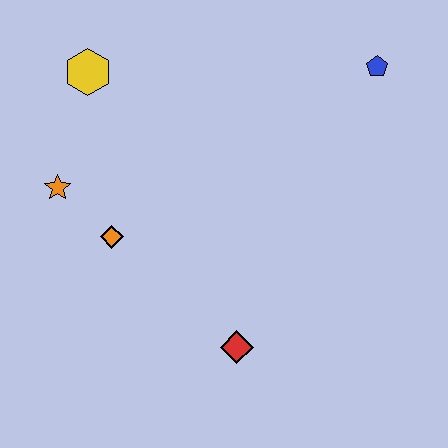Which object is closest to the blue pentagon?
The yellow hexagon is closest to the blue pentagon.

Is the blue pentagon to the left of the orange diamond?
No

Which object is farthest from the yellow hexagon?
The red diamond is farthest from the yellow hexagon.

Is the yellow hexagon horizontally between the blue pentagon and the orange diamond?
No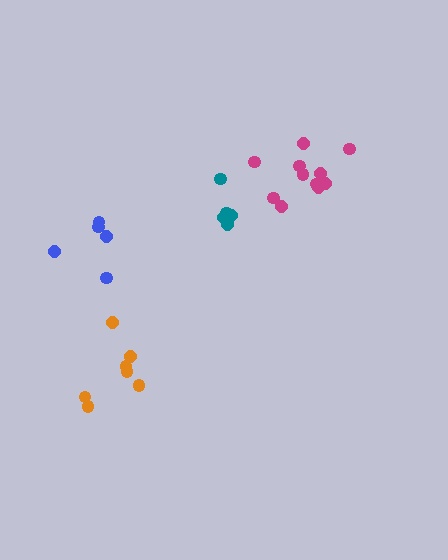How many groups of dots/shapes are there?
There are 4 groups.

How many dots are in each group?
Group 1: 7 dots, Group 2: 11 dots, Group 3: 5 dots, Group 4: 5 dots (28 total).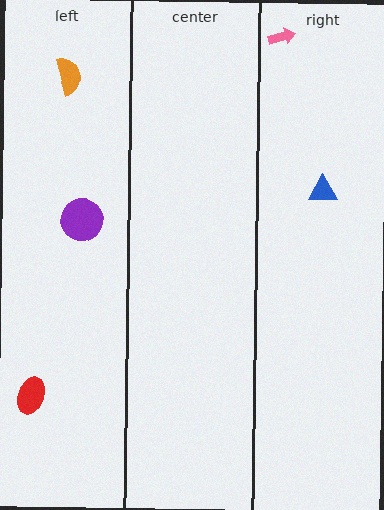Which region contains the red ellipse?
The left region.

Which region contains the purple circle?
The left region.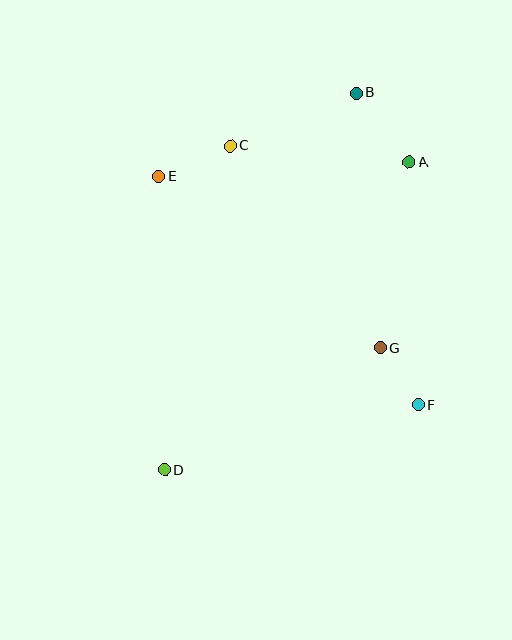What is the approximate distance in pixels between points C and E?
The distance between C and E is approximately 78 pixels.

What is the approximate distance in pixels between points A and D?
The distance between A and D is approximately 393 pixels.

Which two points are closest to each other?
Points F and G are closest to each other.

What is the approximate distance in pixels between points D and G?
The distance between D and G is approximately 248 pixels.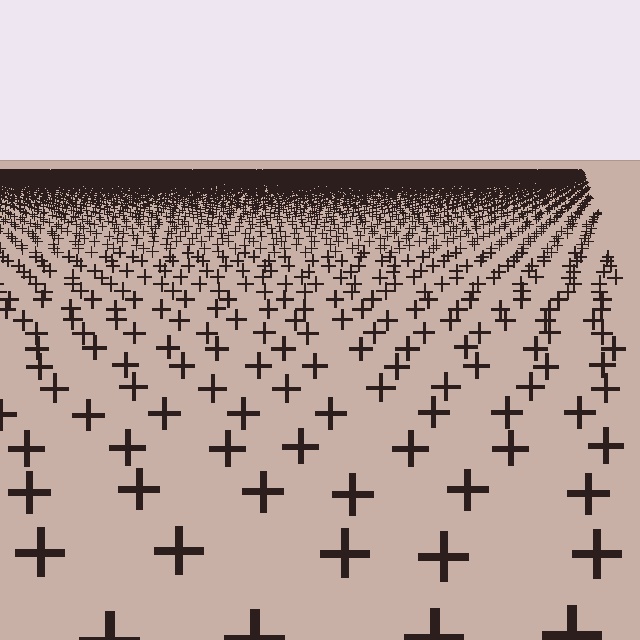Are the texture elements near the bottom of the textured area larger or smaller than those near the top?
Larger. Near the bottom, elements are closer to the viewer and appear at a bigger on-screen size.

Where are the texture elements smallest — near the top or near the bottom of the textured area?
Near the top.